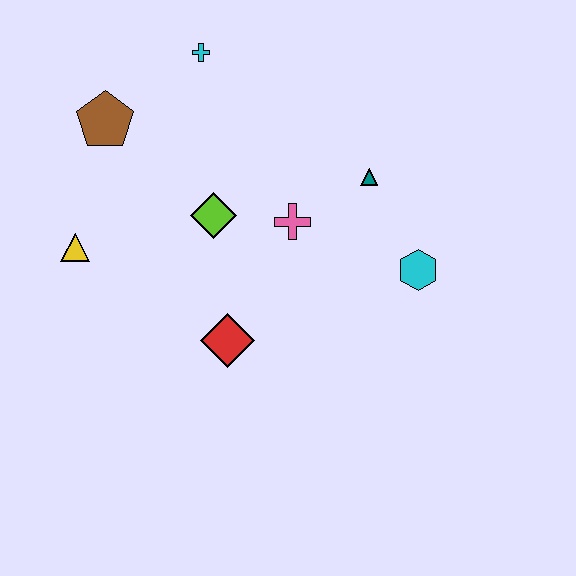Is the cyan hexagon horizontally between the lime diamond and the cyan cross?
No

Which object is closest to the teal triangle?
The pink cross is closest to the teal triangle.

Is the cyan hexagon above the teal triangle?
No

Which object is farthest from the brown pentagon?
The cyan hexagon is farthest from the brown pentagon.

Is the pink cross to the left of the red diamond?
No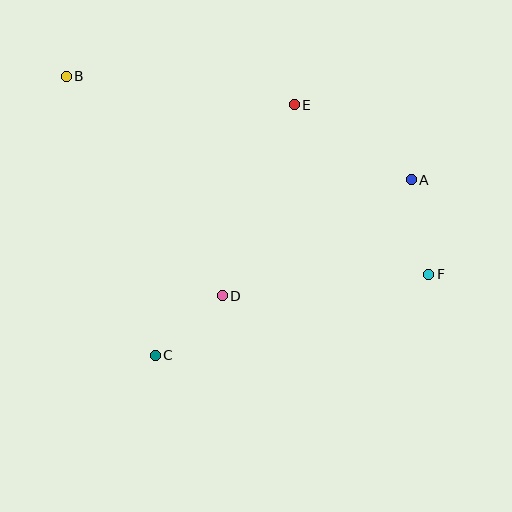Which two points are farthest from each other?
Points B and F are farthest from each other.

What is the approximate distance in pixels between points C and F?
The distance between C and F is approximately 285 pixels.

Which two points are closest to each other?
Points C and D are closest to each other.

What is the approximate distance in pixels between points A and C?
The distance between A and C is approximately 310 pixels.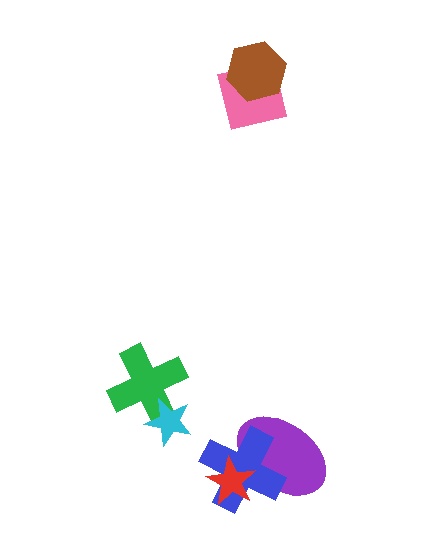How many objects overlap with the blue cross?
2 objects overlap with the blue cross.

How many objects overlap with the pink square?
1 object overlaps with the pink square.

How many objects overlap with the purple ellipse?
2 objects overlap with the purple ellipse.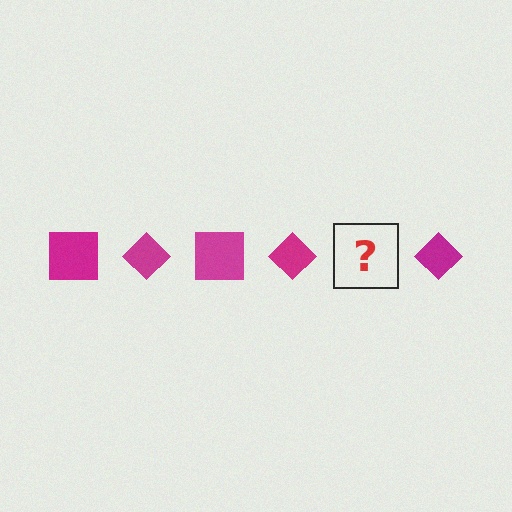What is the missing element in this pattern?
The missing element is a magenta square.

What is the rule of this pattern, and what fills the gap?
The rule is that the pattern cycles through square, diamond shapes in magenta. The gap should be filled with a magenta square.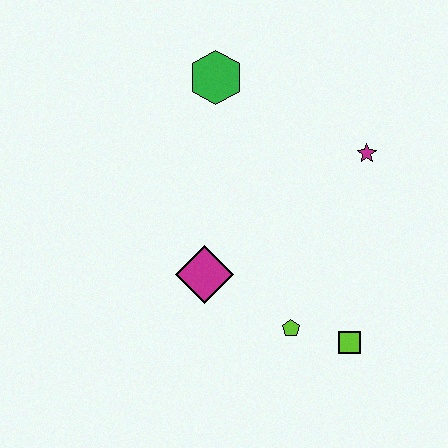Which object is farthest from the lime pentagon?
The green hexagon is farthest from the lime pentagon.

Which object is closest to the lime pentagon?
The lime square is closest to the lime pentagon.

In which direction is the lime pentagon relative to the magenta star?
The lime pentagon is below the magenta star.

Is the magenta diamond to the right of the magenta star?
No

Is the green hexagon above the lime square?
Yes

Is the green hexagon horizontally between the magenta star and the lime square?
No